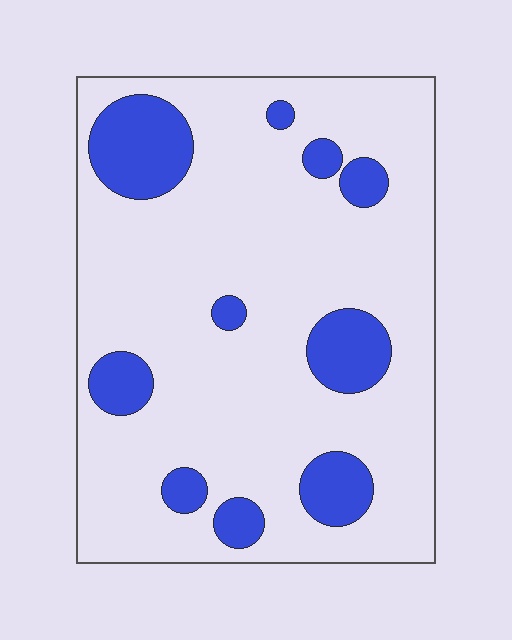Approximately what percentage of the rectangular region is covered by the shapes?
Approximately 20%.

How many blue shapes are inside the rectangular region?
10.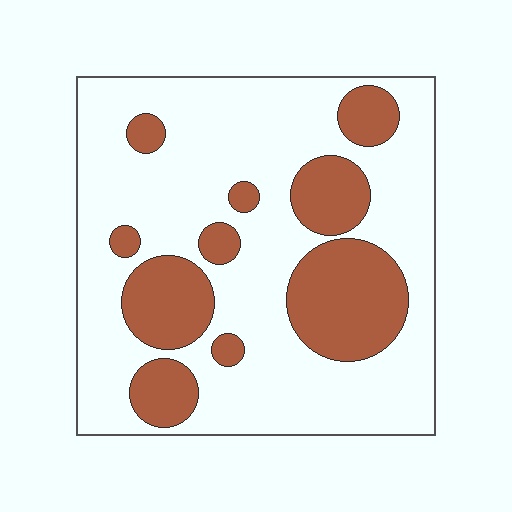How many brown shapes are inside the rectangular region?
10.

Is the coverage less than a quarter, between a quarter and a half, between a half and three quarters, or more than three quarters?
Between a quarter and a half.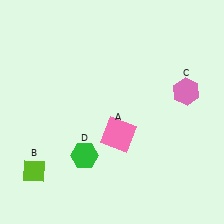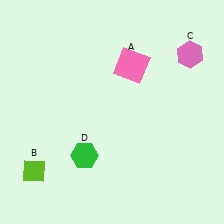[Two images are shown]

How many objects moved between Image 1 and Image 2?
2 objects moved between the two images.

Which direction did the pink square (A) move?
The pink square (A) moved up.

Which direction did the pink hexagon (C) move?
The pink hexagon (C) moved up.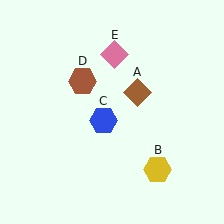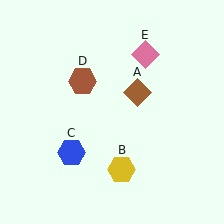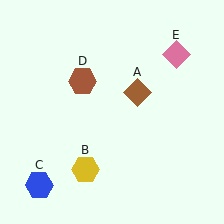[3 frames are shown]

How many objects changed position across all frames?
3 objects changed position: yellow hexagon (object B), blue hexagon (object C), pink diamond (object E).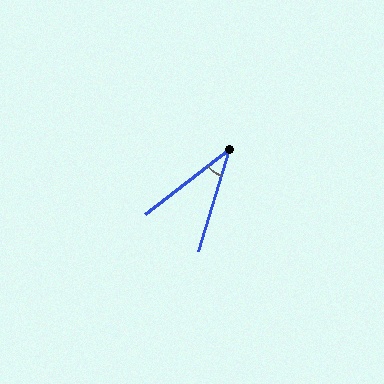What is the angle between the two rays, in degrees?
Approximately 35 degrees.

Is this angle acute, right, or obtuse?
It is acute.